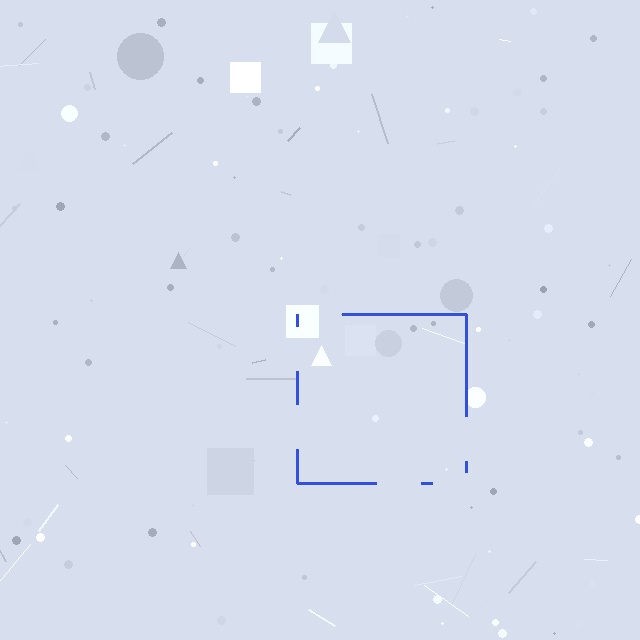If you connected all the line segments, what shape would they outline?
They would outline a square.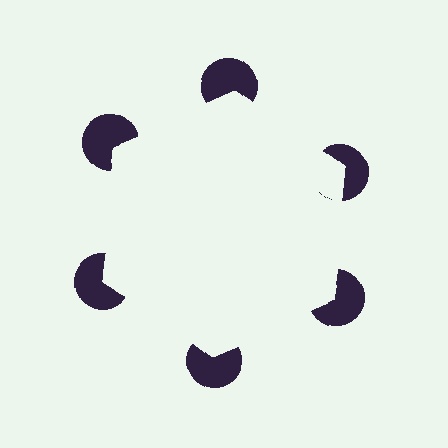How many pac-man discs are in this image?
There are 6 — one at each vertex of the illusory hexagon.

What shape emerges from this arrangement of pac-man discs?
An illusory hexagon — its edges are inferred from the aligned wedge cuts in the pac-man discs, not physically drawn.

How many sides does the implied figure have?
6 sides.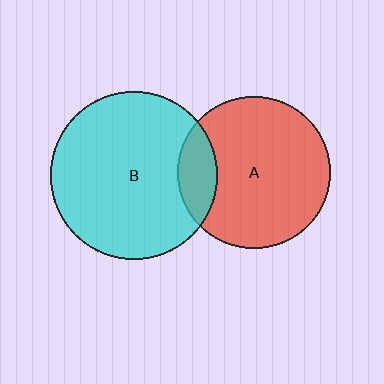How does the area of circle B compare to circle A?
Approximately 1.2 times.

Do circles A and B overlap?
Yes.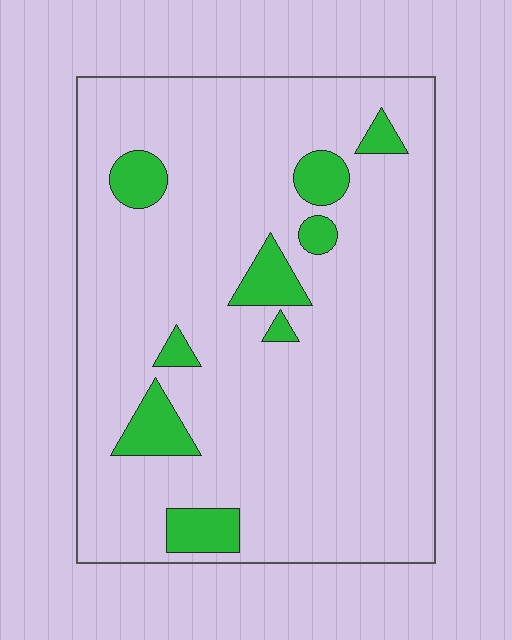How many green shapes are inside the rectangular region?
9.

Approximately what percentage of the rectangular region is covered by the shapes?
Approximately 10%.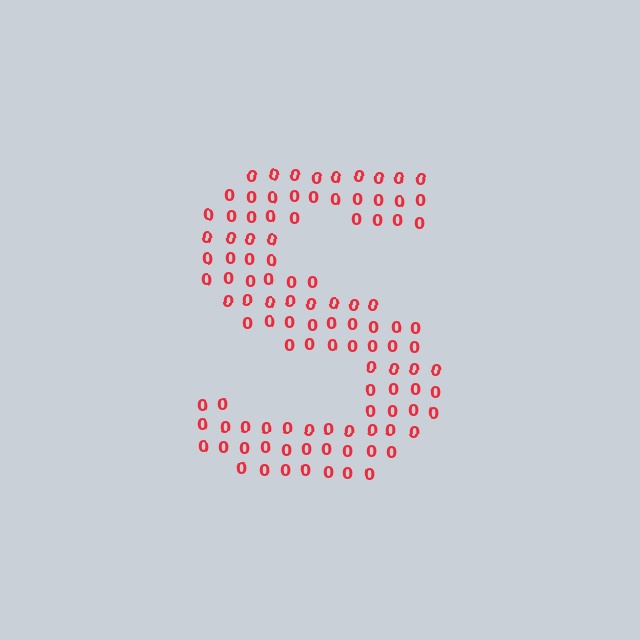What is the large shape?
The large shape is the letter S.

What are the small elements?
The small elements are digit 0's.